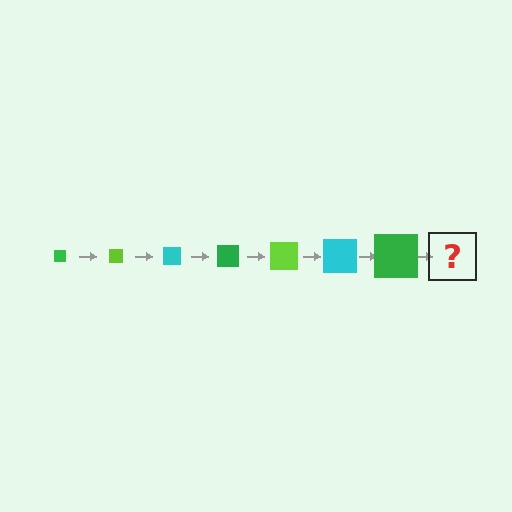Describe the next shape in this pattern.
It should be a lime square, larger than the previous one.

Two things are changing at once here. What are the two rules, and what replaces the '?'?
The two rules are that the square grows larger each step and the color cycles through green, lime, and cyan. The '?' should be a lime square, larger than the previous one.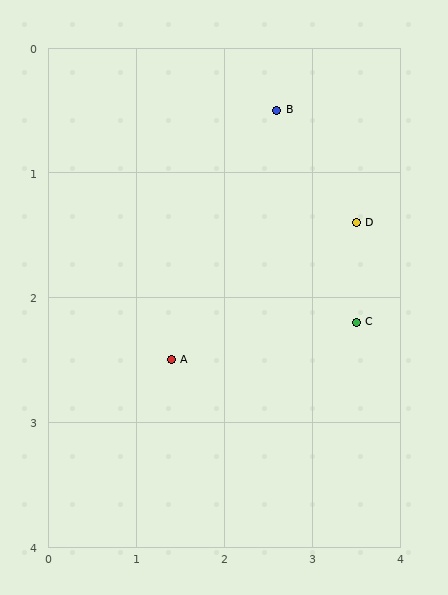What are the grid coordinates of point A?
Point A is at approximately (1.4, 2.5).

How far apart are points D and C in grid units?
Points D and C are about 0.8 grid units apart.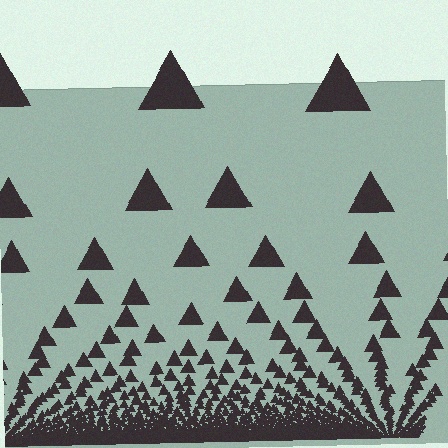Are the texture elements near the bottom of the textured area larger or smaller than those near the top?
Smaller. The gradient is inverted — elements near the bottom are smaller and denser.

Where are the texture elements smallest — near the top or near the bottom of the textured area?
Near the bottom.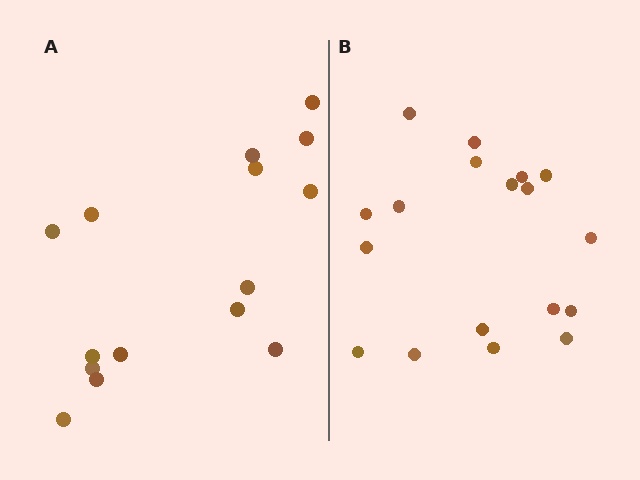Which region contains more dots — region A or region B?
Region B (the right region) has more dots.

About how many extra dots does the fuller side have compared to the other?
Region B has just a few more — roughly 2 or 3 more dots than region A.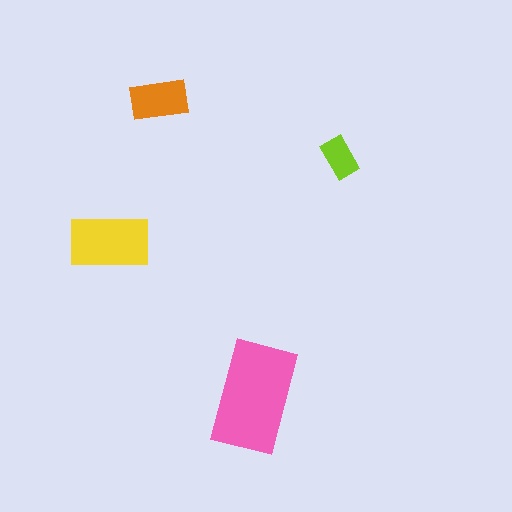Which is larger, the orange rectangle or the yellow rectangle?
The yellow one.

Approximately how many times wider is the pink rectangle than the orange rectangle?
About 2 times wider.